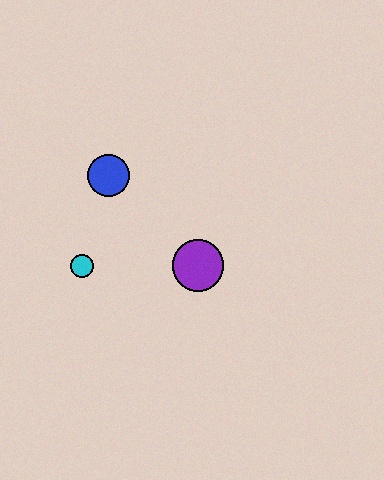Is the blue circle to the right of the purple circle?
No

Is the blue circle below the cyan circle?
No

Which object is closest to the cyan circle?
The blue circle is closest to the cyan circle.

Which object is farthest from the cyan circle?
The purple circle is farthest from the cyan circle.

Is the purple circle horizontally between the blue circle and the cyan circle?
No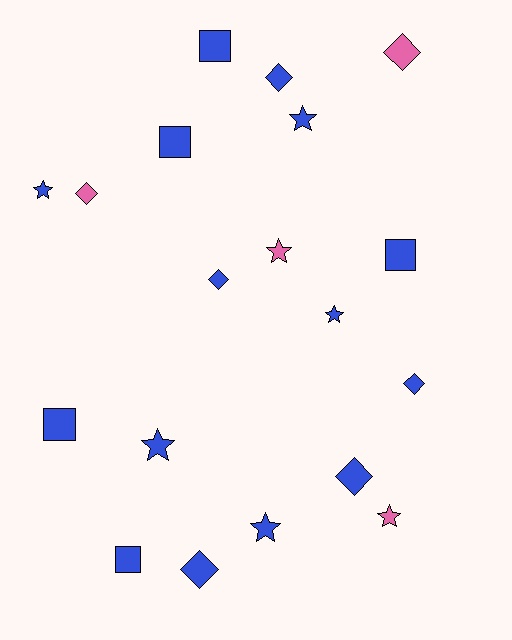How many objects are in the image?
There are 19 objects.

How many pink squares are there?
There are no pink squares.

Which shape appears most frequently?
Diamond, with 7 objects.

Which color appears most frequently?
Blue, with 15 objects.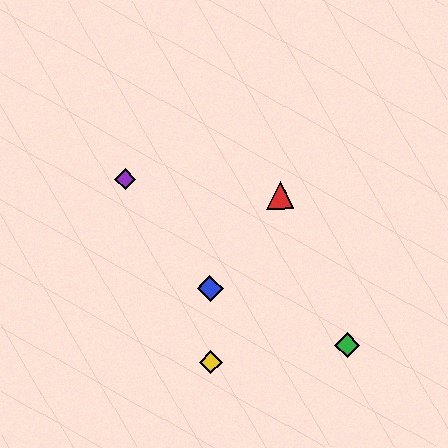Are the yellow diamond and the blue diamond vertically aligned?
Yes, both are at x≈211.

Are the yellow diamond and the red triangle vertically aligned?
No, the yellow diamond is at x≈211 and the red triangle is at x≈280.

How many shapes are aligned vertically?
2 shapes (the blue diamond, the yellow diamond) are aligned vertically.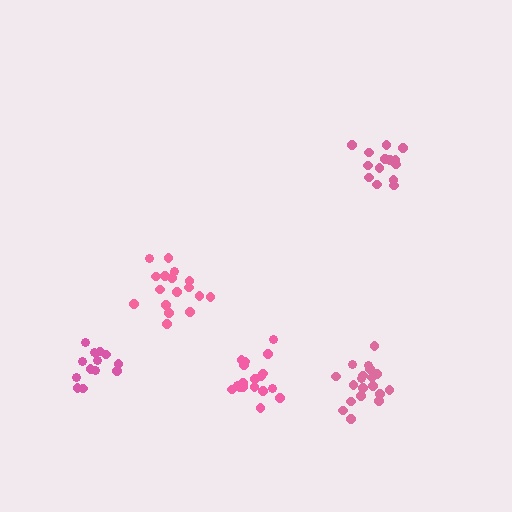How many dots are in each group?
Group 1: 14 dots, Group 2: 19 dots, Group 3: 18 dots, Group 4: 13 dots, Group 5: 17 dots (81 total).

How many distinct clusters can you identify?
There are 5 distinct clusters.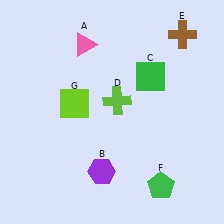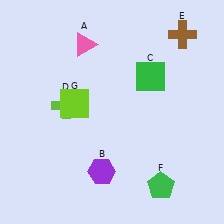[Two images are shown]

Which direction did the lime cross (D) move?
The lime cross (D) moved left.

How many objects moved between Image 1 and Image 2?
1 object moved between the two images.